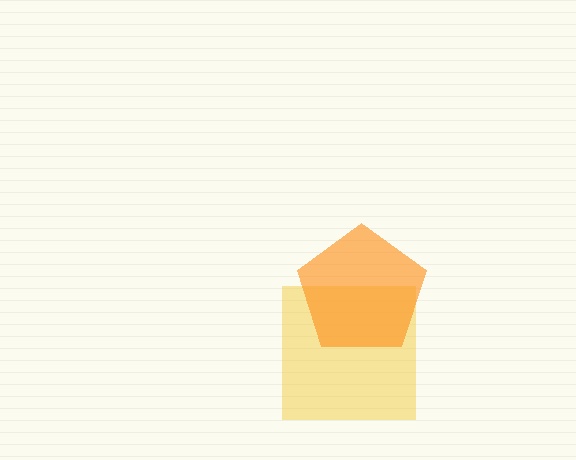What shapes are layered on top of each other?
The layered shapes are: a yellow square, an orange pentagon.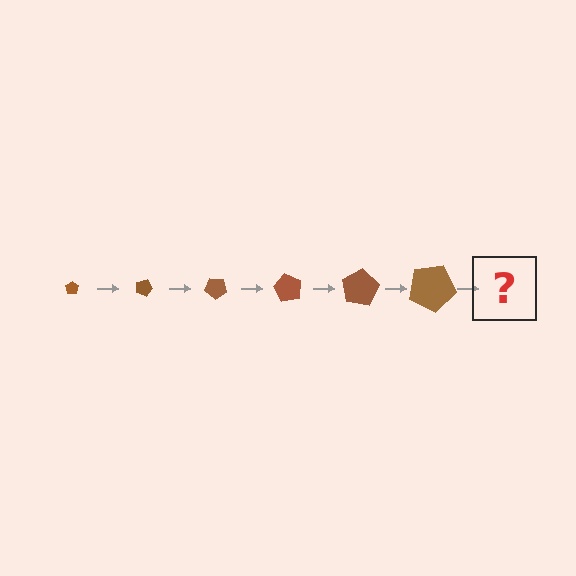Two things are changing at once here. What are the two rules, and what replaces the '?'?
The two rules are that the pentagon grows larger each step and it rotates 20 degrees each step. The '?' should be a pentagon, larger than the previous one and rotated 120 degrees from the start.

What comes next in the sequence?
The next element should be a pentagon, larger than the previous one and rotated 120 degrees from the start.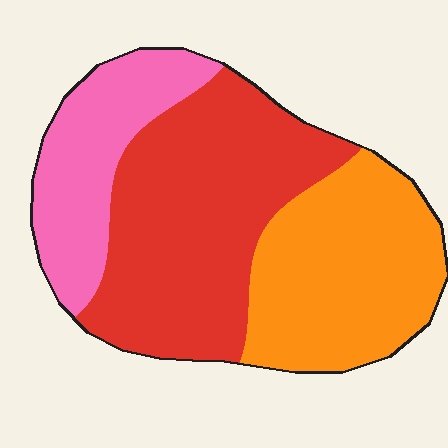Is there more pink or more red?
Red.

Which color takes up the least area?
Pink, at roughly 20%.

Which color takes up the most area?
Red, at roughly 45%.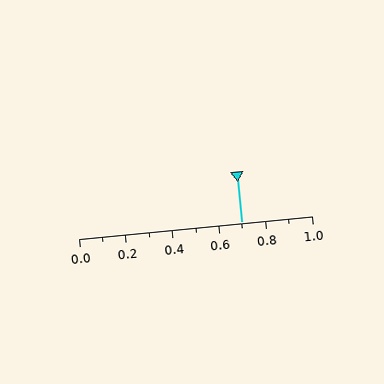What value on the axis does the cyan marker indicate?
The marker indicates approximately 0.7.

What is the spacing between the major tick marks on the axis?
The major ticks are spaced 0.2 apart.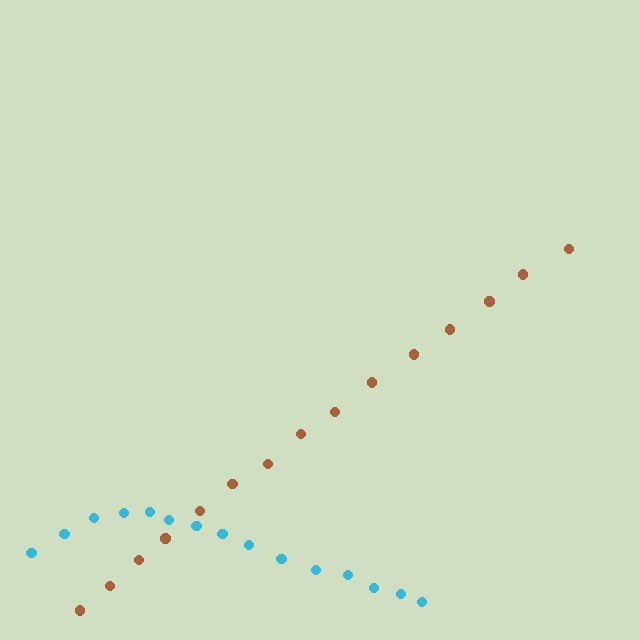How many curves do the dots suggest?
There are 2 distinct paths.